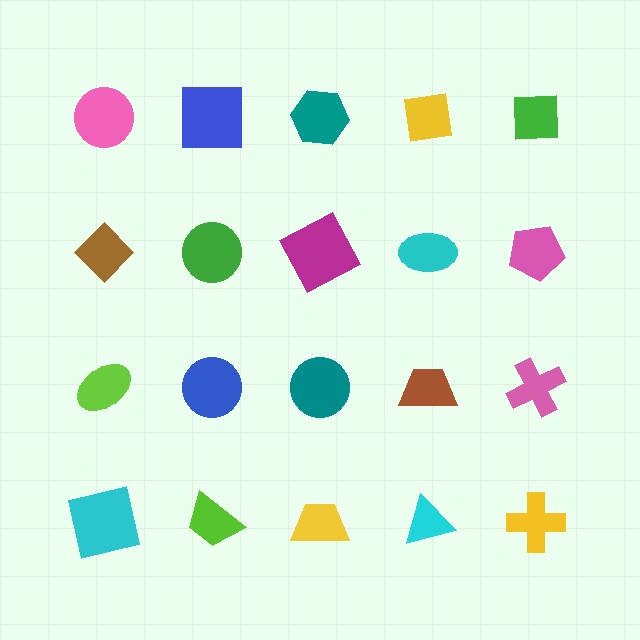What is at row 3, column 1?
A lime ellipse.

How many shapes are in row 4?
5 shapes.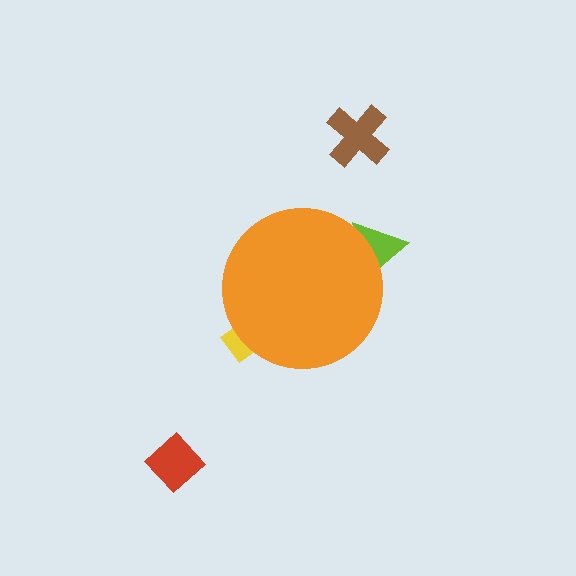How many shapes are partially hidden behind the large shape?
2 shapes are partially hidden.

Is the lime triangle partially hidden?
Yes, the lime triangle is partially hidden behind the orange circle.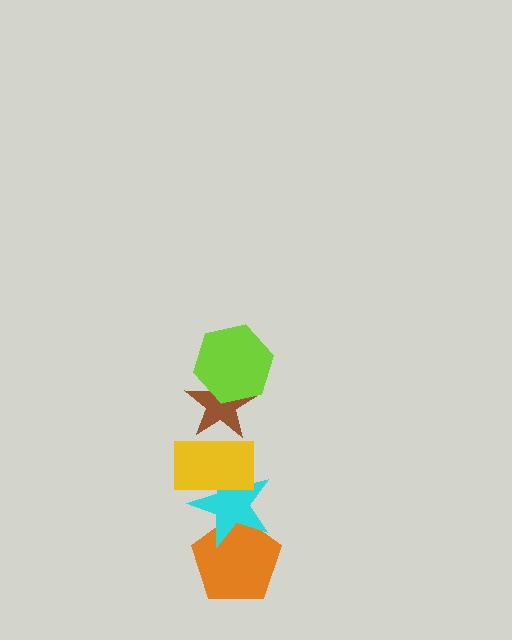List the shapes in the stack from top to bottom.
From top to bottom: the lime hexagon, the brown star, the yellow rectangle, the cyan star, the orange pentagon.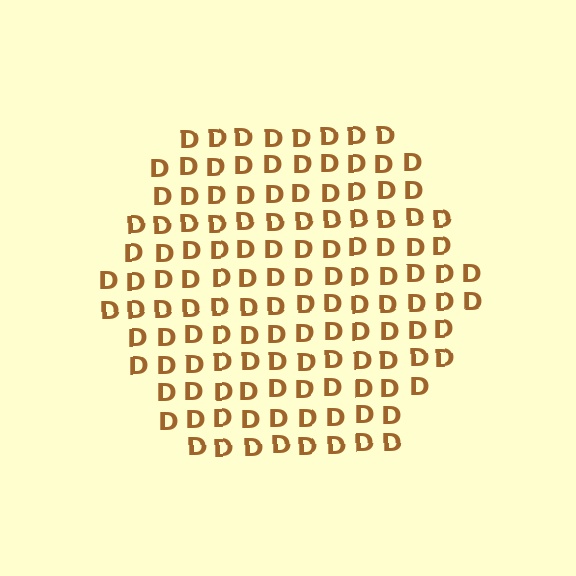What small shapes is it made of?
It is made of small letter D's.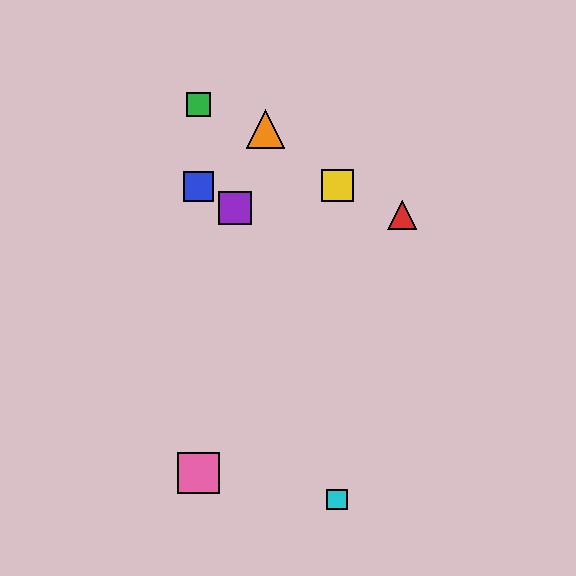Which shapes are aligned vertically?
The blue square, the green square, the pink square are aligned vertically.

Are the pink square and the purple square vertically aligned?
No, the pink square is at x≈198 and the purple square is at x≈235.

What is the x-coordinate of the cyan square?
The cyan square is at x≈337.